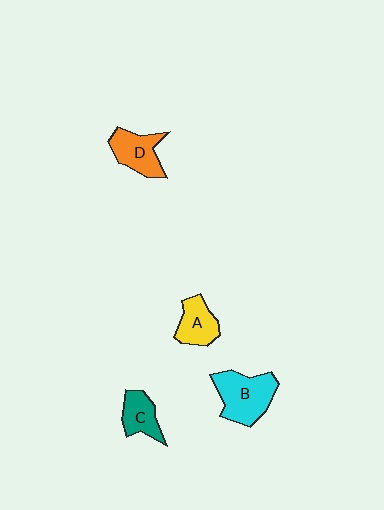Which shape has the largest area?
Shape B (cyan).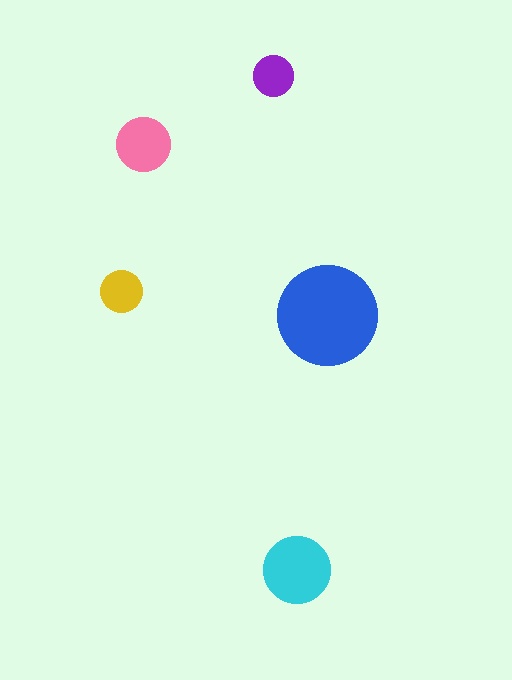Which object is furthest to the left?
The yellow circle is leftmost.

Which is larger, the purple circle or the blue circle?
The blue one.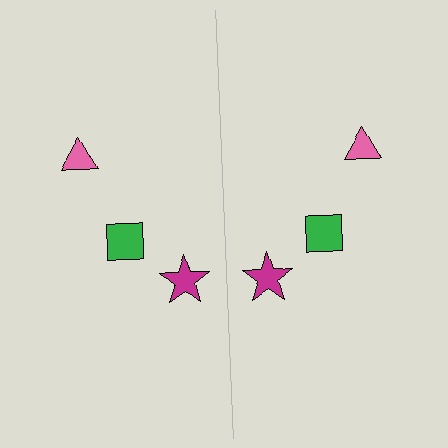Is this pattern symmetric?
Yes, this pattern has bilateral (reflection) symmetry.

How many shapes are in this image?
There are 6 shapes in this image.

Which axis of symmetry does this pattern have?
The pattern has a vertical axis of symmetry running through the center of the image.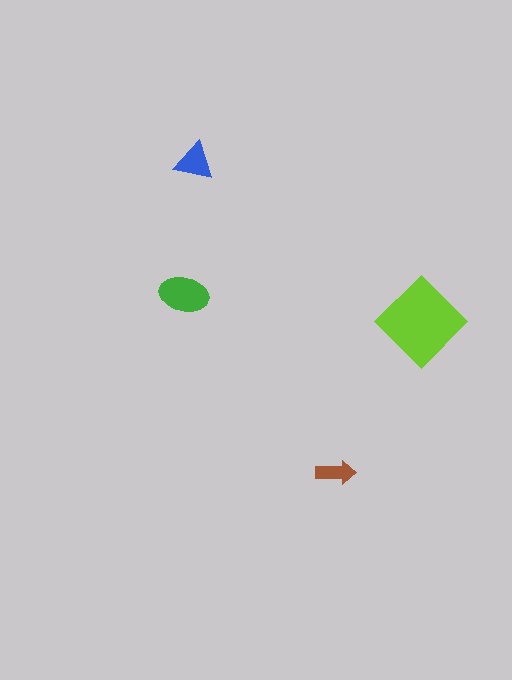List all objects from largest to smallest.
The lime diamond, the green ellipse, the blue triangle, the brown arrow.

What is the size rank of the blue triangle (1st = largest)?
3rd.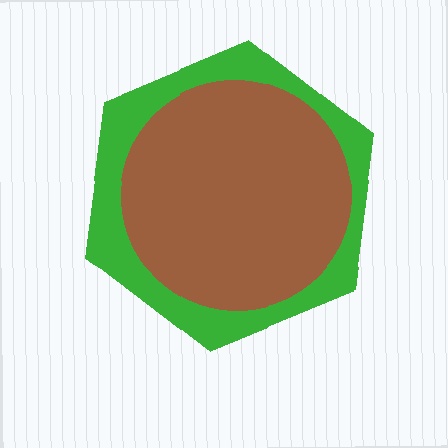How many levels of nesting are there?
2.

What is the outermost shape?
The green hexagon.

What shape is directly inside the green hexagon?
The brown circle.